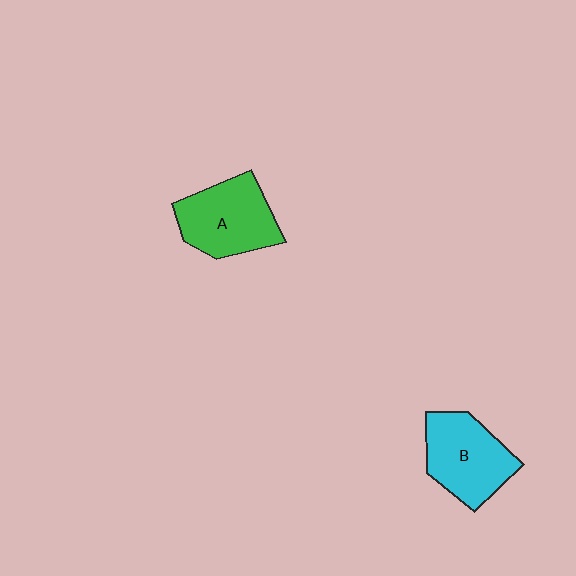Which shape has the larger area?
Shape A (green).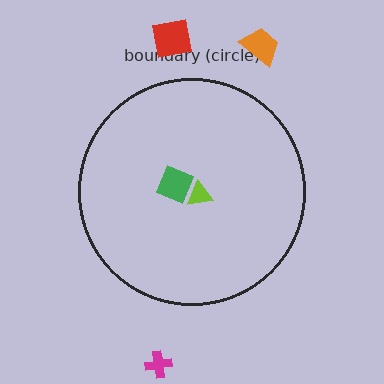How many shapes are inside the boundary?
2 inside, 3 outside.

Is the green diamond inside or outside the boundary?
Inside.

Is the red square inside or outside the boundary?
Outside.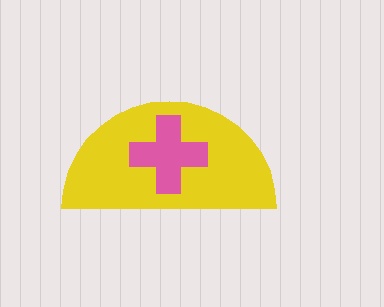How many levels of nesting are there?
2.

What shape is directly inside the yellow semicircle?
The pink cross.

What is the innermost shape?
The pink cross.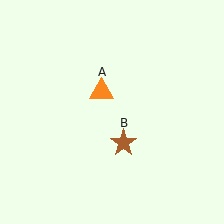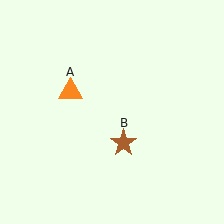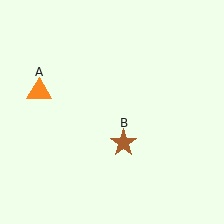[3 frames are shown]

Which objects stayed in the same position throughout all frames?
Brown star (object B) remained stationary.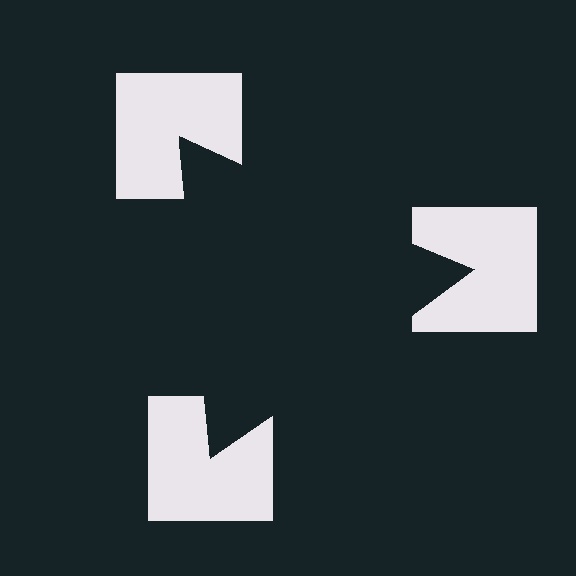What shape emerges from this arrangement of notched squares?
An illusory triangle — its edges are inferred from the aligned wedge cuts in the notched squares, not physically drawn.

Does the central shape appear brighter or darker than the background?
It typically appears slightly darker than the background, even though no actual brightness change is drawn.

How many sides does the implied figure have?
3 sides.